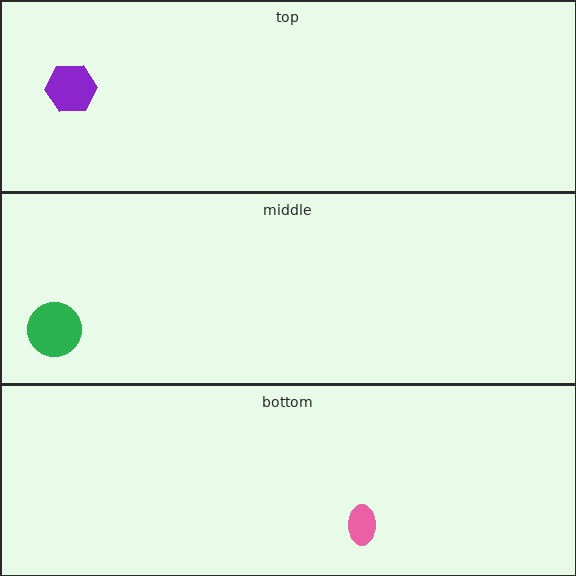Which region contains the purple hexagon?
The top region.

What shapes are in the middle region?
The green circle.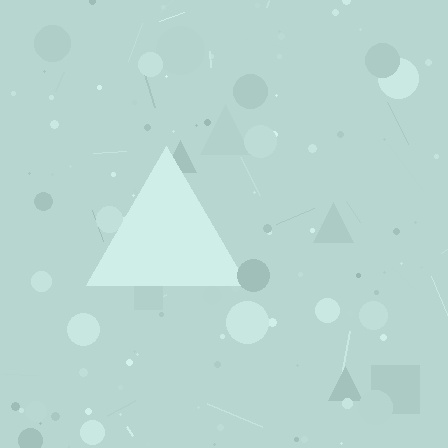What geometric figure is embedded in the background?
A triangle is embedded in the background.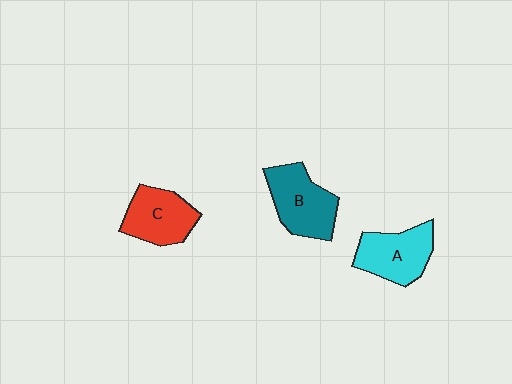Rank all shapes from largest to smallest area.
From largest to smallest: B (teal), A (cyan), C (red).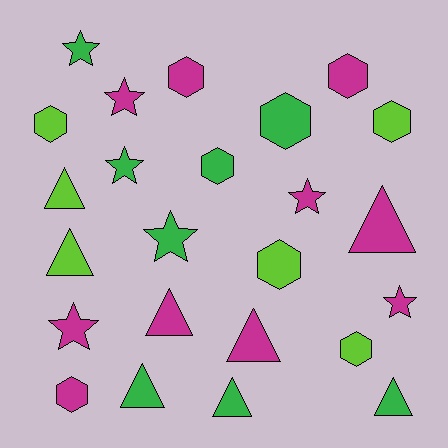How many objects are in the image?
There are 24 objects.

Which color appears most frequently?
Magenta, with 10 objects.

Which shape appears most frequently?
Hexagon, with 9 objects.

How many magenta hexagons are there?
There are 3 magenta hexagons.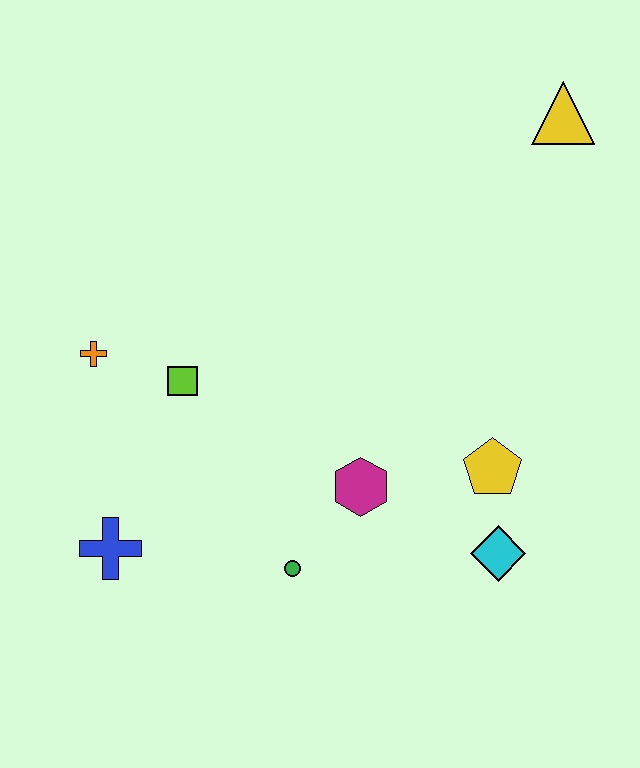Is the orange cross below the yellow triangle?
Yes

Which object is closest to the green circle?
The magenta hexagon is closest to the green circle.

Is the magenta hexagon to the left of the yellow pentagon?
Yes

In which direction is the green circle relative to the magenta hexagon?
The green circle is below the magenta hexagon.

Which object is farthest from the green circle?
The yellow triangle is farthest from the green circle.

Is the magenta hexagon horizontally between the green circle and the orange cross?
No